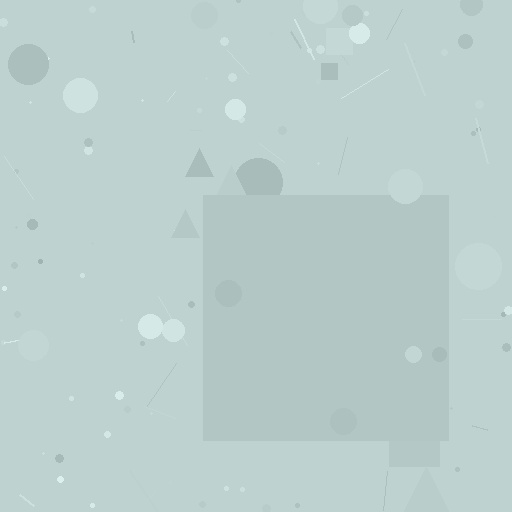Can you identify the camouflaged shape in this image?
The camouflaged shape is a square.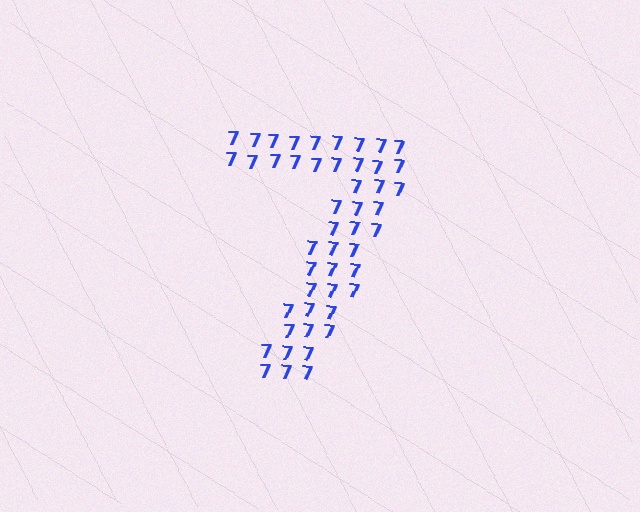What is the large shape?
The large shape is the digit 7.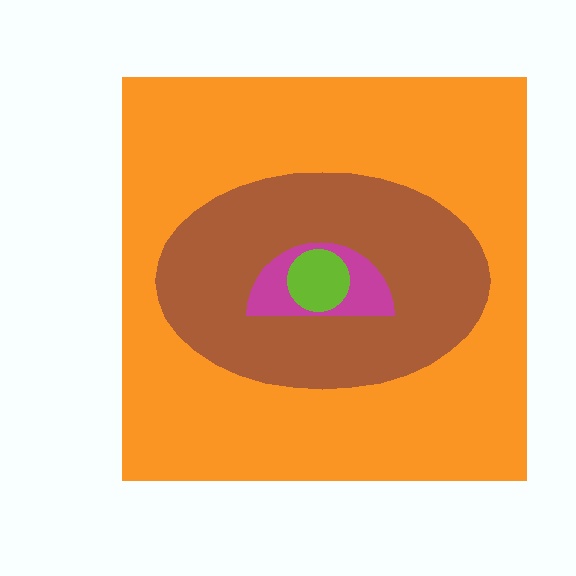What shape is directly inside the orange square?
The brown ellipse.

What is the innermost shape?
The lime circle.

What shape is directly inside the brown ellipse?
The magenta semicircle.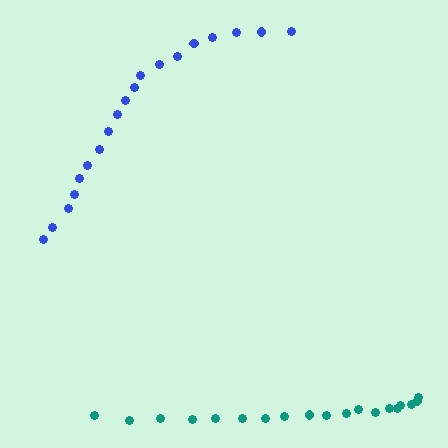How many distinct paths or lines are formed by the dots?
There are 2 distinct paths.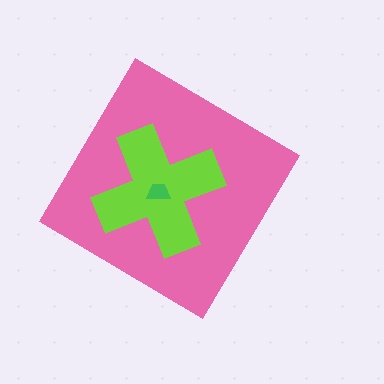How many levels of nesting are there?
3.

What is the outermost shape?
The pink diamond.